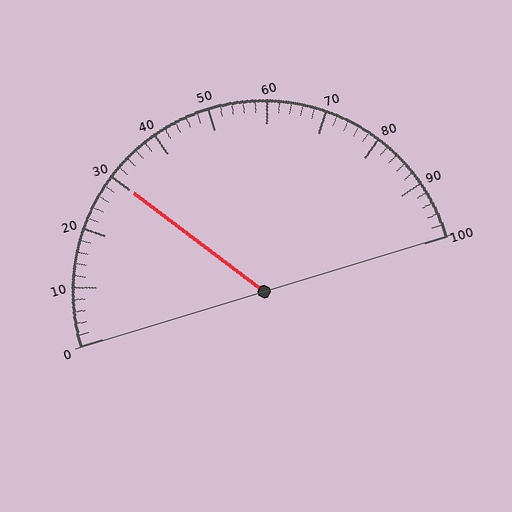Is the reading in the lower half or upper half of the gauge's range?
The reading is in the lower half of the range (0 to 100).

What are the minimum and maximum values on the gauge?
The gauge ranges from 0 to 100.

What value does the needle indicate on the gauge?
The needle indicates approximately 30.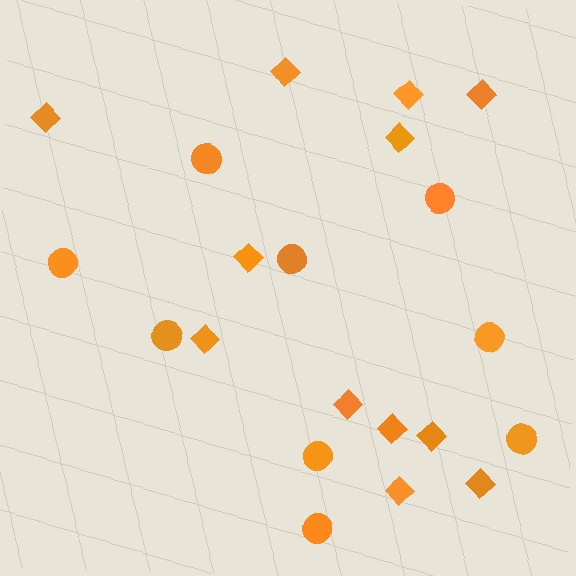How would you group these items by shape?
There are 2 groups: one group of diamonds (12) and one group of circles (9).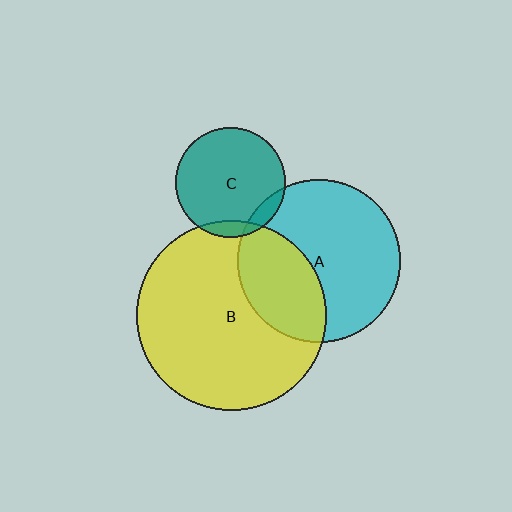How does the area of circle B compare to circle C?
Approximately 3.0 times.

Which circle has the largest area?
Circle B (yellow).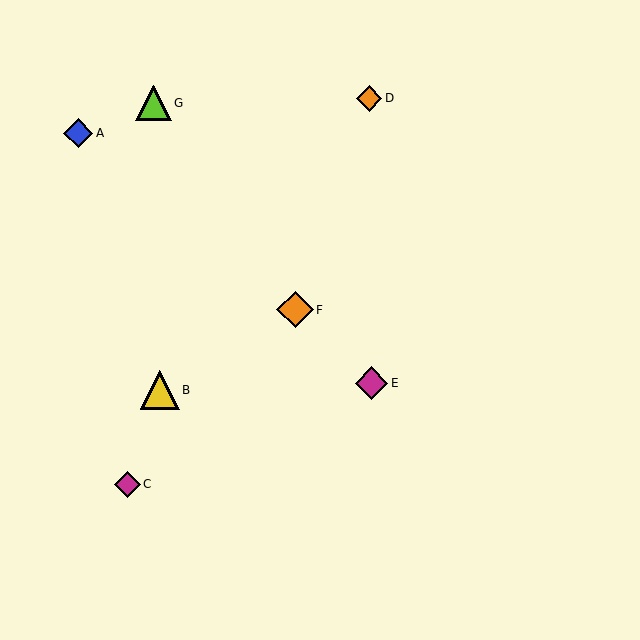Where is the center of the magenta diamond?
The center of the magenta diamond is at (372, 383).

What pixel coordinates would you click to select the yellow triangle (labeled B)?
Click at (160, 390) to select the yellow triangle B.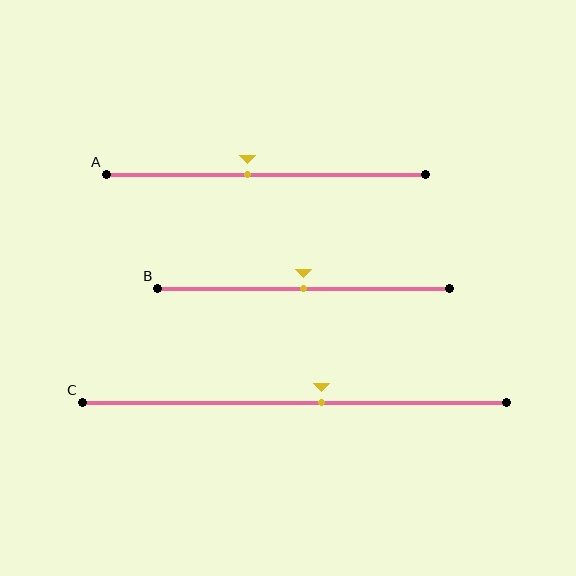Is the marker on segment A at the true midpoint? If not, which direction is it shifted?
No, the marker on segment A is shifted to the left by about 6% of the segment length.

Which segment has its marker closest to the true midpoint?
Segment B has its marker closest to the true midpoint.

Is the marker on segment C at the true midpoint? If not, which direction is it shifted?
No, the marker on segment C is shifted to the right by about 6% of the segment length.